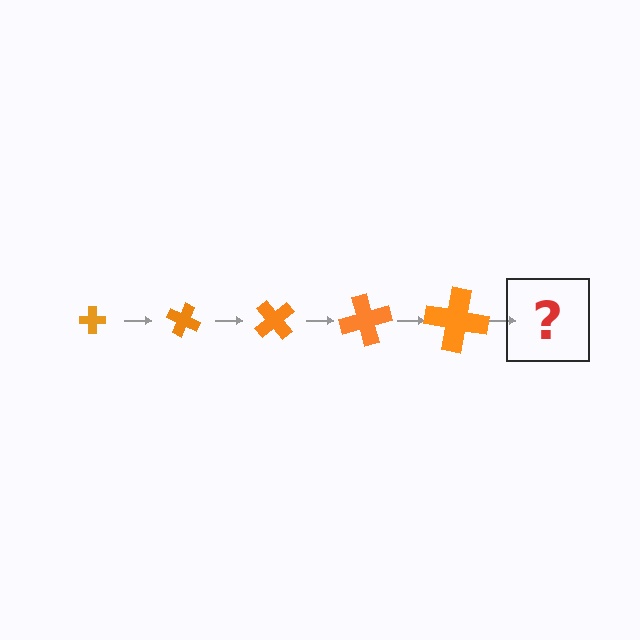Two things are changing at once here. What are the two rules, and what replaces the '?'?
The two rules are that the cross grows larger each step and it rotates 25 degrees each step. The '?' should be a cross, larger than the previous one and rotated 125 degrees from the start.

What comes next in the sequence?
The next element should be a cross, larger than the previous one and rotated 125 degrees from the start.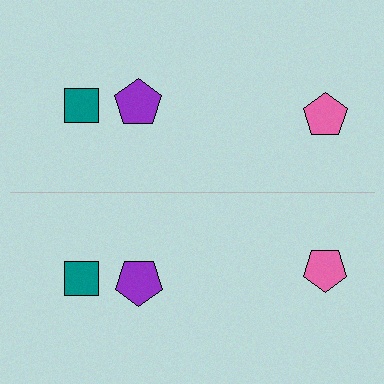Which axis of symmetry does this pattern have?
The pattern has a horizontal axis of symmetry running through the center of the image.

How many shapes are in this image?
There are 6 shapes in this image.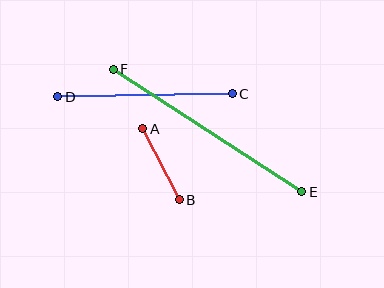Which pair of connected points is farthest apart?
Points E and F are farthest apart.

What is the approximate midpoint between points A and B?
The midpoint is at approximately (161, 164) pixels.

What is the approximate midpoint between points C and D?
The midpoint is at approximately (145, 95) pixels.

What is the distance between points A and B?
The distance is approximately 80 pixels.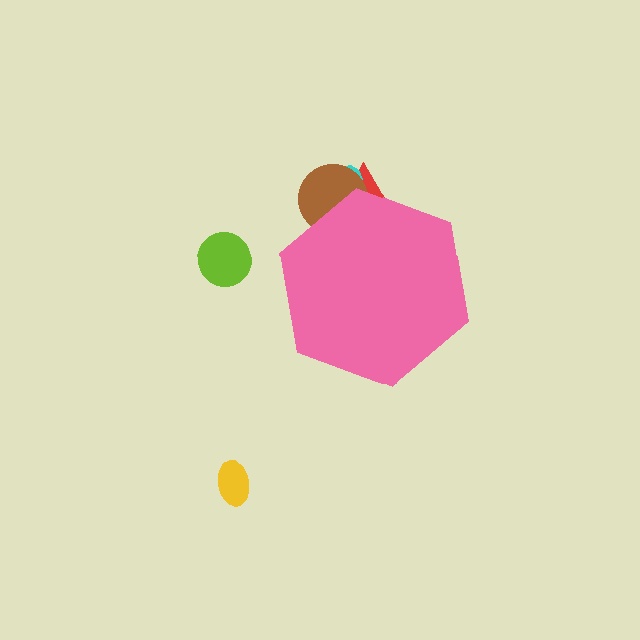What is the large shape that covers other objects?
A pink hexagon.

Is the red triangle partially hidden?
Yes, the red triangle is partially hidden behind the pink hexagon.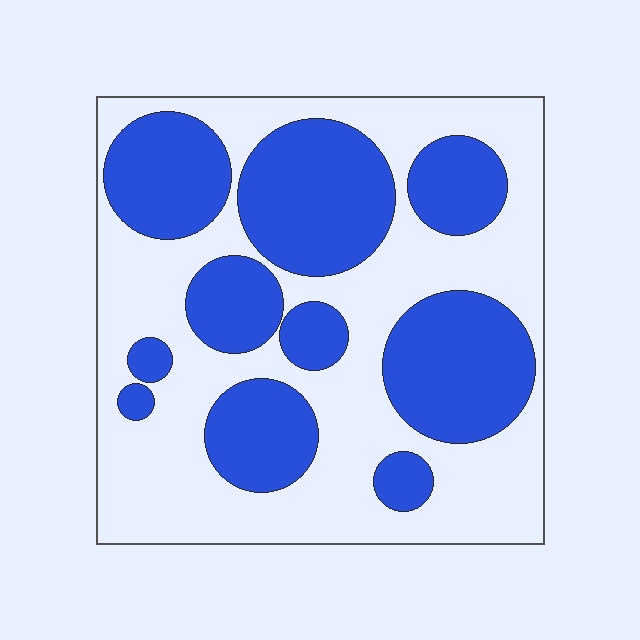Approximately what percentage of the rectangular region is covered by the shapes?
Approximately 45%.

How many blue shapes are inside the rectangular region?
10.